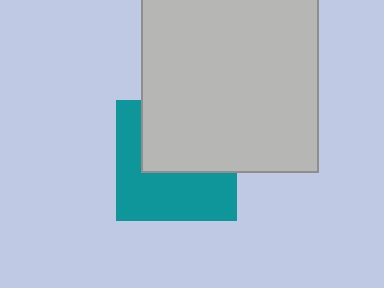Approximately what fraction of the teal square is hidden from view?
Roughly 48% of the teal square is hidden behind the light gray square.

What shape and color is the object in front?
The object in front is a light gray square.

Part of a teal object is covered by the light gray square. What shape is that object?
It is a square.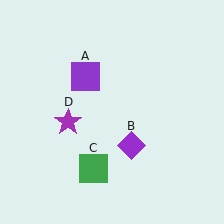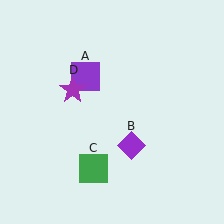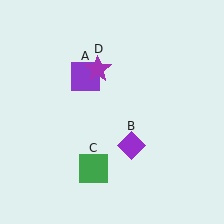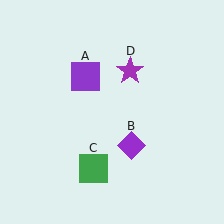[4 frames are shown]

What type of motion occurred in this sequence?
The purple star (object D) rotated clockwise around the center of the scene.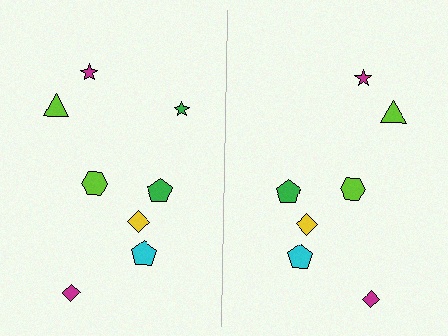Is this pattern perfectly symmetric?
No, the pattern is not perfectly symmetric. A green star is missing from the right side.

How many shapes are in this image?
There are 15 shapes in this image.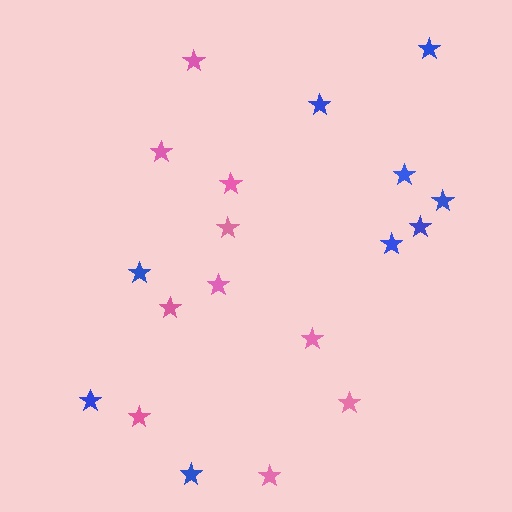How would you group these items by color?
There are 2 groups: one group of pink stars (10) and one group of blue stars (9).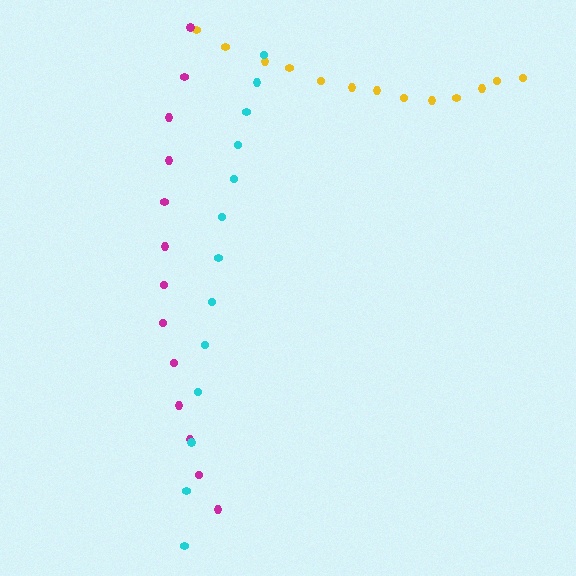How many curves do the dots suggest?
There are 3 distinct paths.